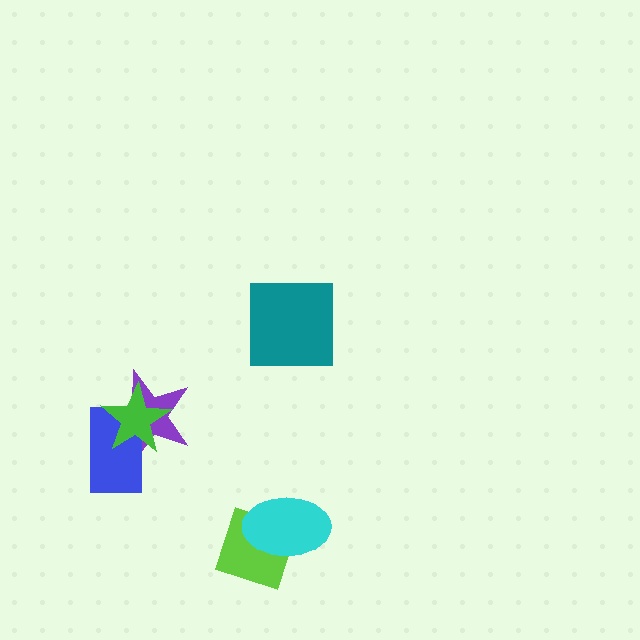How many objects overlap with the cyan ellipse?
1 object overlaps with the cyan ellipse.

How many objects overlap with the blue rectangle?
2 objects overlap with the blue rectangle.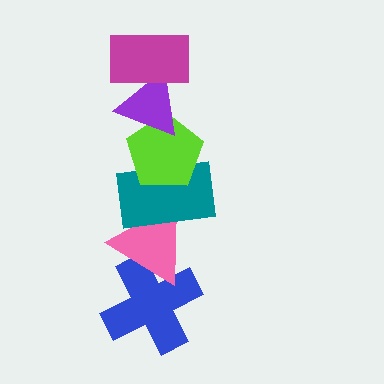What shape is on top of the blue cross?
The pink triangle is on top of the blue cross.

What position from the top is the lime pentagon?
The lime pentagon is 3rd from the top.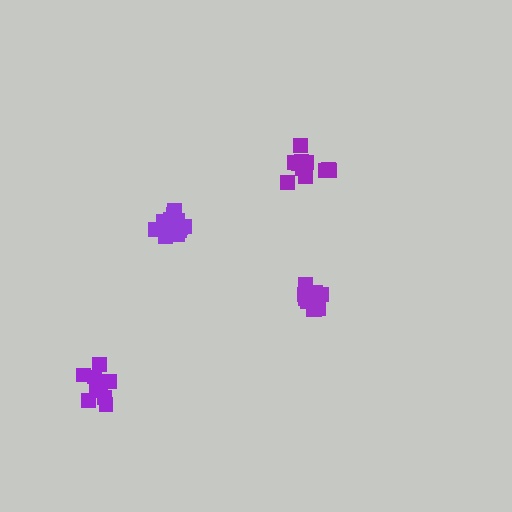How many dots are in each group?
Group 1: 12 dots, Group 2: 12 dots, Group 3: 12 dots, Group 4: 10 dots (46 total).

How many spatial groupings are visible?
There are 4 spatial groupings.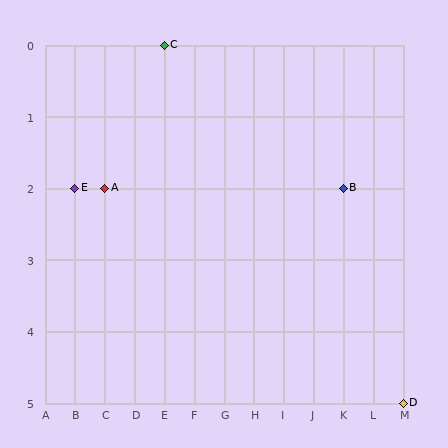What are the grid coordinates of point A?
Point A is at grid coordinates (C, 2).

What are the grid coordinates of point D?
Point D is at grid coordinates (M, 5).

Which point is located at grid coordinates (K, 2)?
Point B is at (K, 2).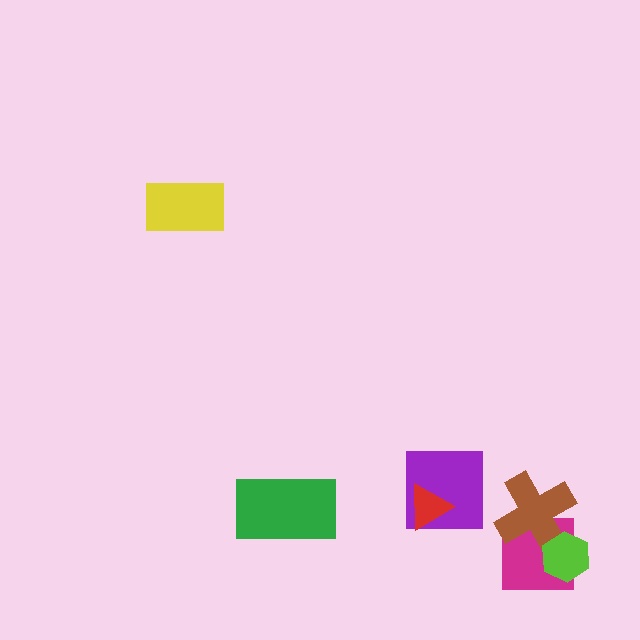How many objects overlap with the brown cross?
2 objects overlap with the brown cross.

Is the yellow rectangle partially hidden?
No, no other shape covers it.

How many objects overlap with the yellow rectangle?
0 objects overlap with the yellow rectangle.